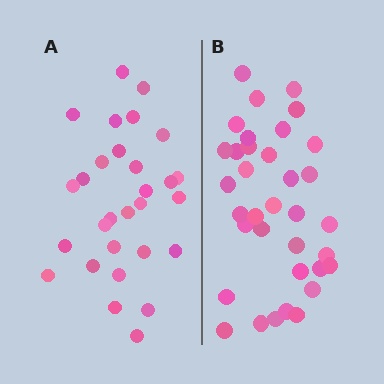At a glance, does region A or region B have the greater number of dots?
Region B (the right region) has more dots.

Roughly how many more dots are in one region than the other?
Region B has about 6 more dots than region A.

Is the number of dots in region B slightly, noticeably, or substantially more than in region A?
Region B has only slightly more — the two regions are fairly close. The ratio is roughly 1.2 to 1.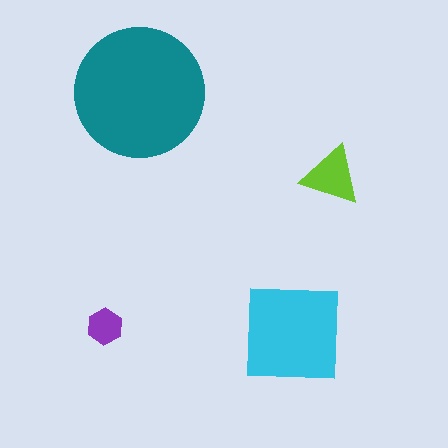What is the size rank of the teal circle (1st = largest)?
1st.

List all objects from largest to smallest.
The teal circle, the cyan square, the lime triangle, the purple hexagon.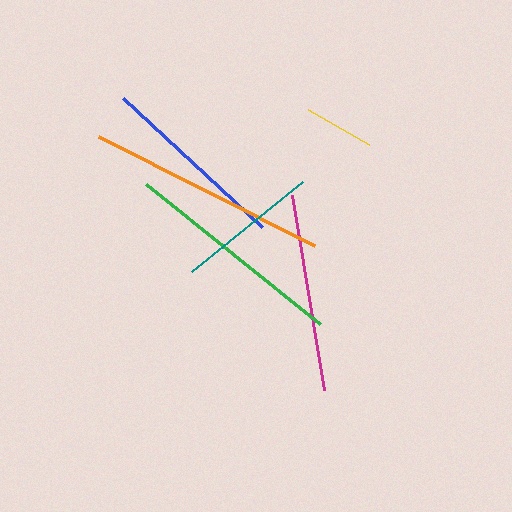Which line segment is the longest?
The orange line is the longest at approximately 242 pixels.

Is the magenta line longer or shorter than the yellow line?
The magenta line is longer than the yellow line.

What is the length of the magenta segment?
The magenta segment is approximately 198 pixels long.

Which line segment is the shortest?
The yellow line is the shortest at approximately 71 pixels.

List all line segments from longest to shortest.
From longest to shortest: orange, green, magenta, blue, teal, yellow.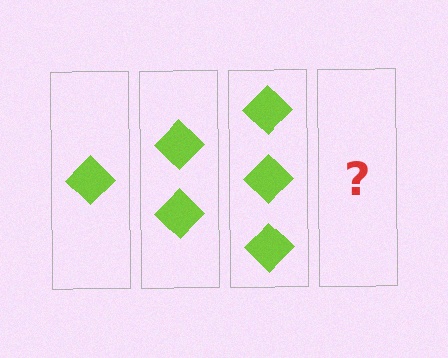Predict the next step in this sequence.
The next step is 4 diamonds.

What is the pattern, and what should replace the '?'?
The pattern is that each step adds one more diamond. The '?' should be 4 diamonds.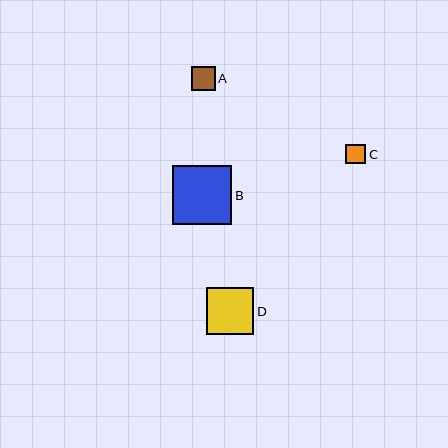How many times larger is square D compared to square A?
Square D is approximately 2.0 times the size of square A.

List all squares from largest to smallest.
From largest to smallest: B, D, A, C.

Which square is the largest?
Square B is the largest with a size of approximately 59 pixels.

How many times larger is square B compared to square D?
Square B is approximately 1.2 times the size of square D.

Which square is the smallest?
Square C is the smallest with a size of approximately 20 pixels.